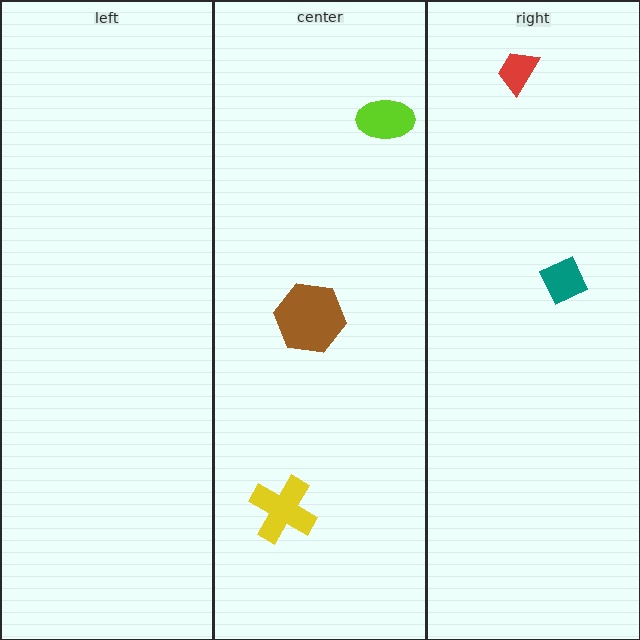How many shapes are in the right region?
2.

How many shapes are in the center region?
3.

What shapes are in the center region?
The yellow cross, the lime ellipse, the brown hexagon.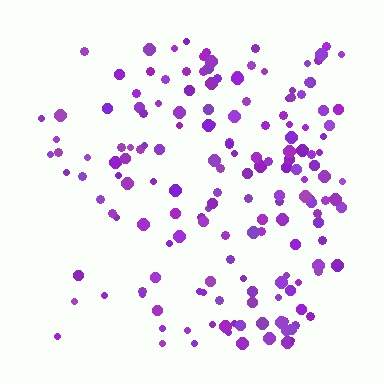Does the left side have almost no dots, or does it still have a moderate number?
Still a moderate number, just noticeably fewer than the right.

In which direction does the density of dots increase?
From left to right, with the right side densest.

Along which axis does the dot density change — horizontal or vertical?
Horizontal.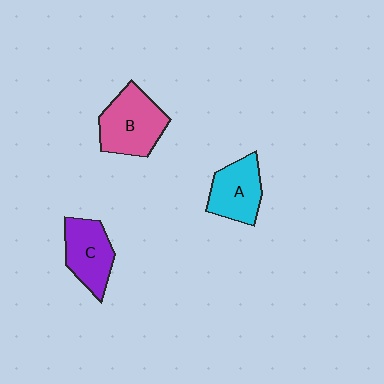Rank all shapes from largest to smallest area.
From largest to smallest: B (pink), C (purple), A (cyan).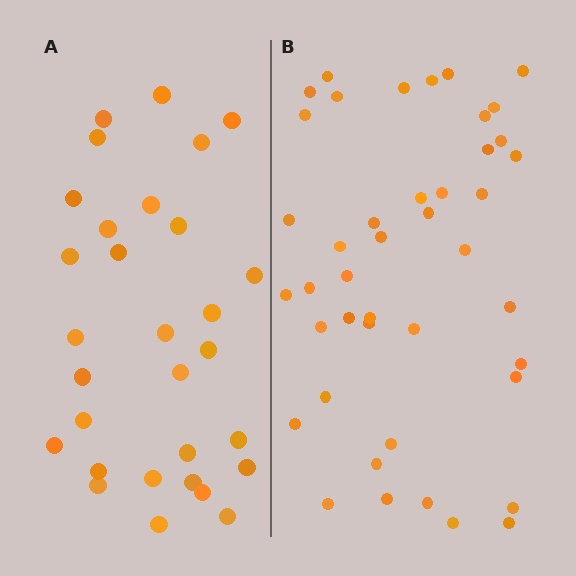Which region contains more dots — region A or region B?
Region B (the right region) has more dots.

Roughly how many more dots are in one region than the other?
Region B has approximately 15 more dots than region A.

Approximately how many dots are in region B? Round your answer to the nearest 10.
About 40 dots. (The exact count is 43, which rounds to 40.)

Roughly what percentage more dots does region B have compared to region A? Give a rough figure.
About 45% more.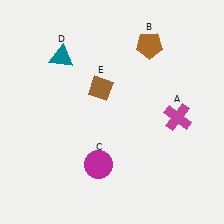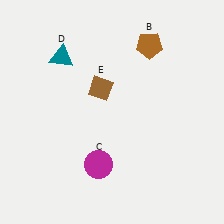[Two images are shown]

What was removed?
The magenta cross (A) was removed in Image 2.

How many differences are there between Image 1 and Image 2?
There is 1 difference between the two images.